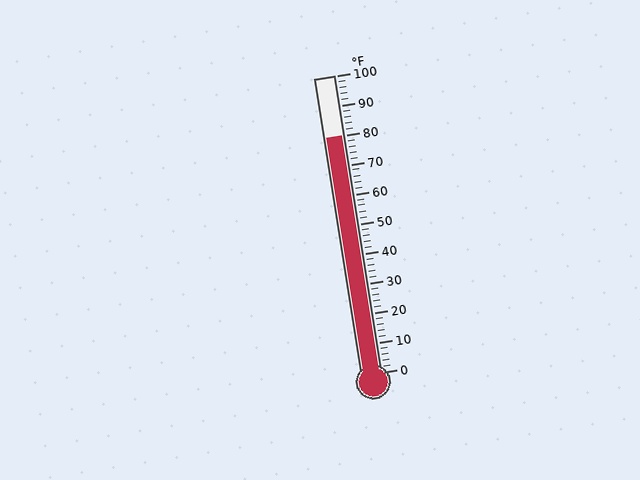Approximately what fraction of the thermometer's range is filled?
The thermometer is filled to approximately 80% of its range.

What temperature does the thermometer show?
The thermometer shows approximately 80°F.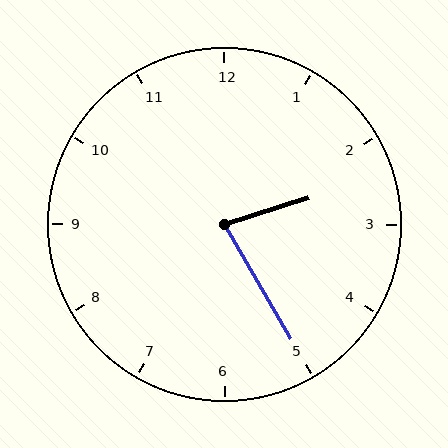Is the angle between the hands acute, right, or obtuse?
It is acute.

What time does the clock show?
2:25.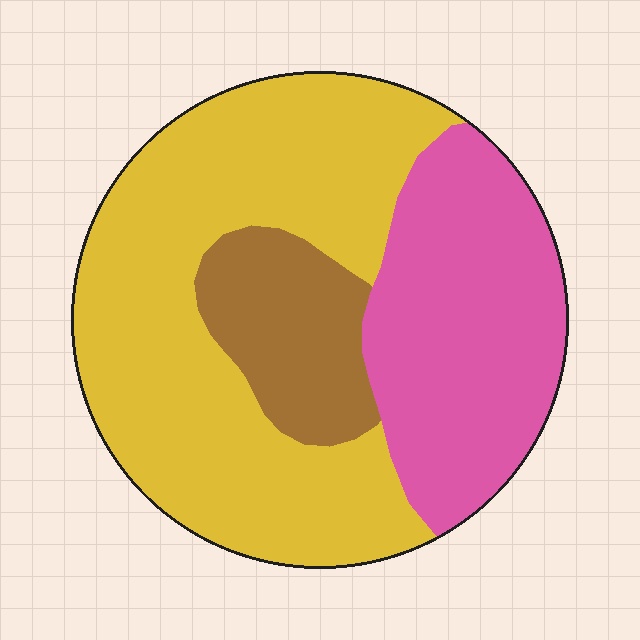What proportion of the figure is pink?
Pink takes up between a quarter and a half of the figure.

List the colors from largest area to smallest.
From largest to smallest: yellow, pink, brown.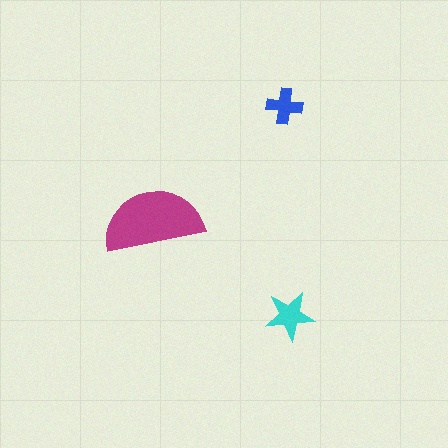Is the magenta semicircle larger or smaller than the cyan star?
Larger.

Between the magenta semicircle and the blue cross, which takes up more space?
The magenta semicircle.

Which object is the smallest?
The blue cross.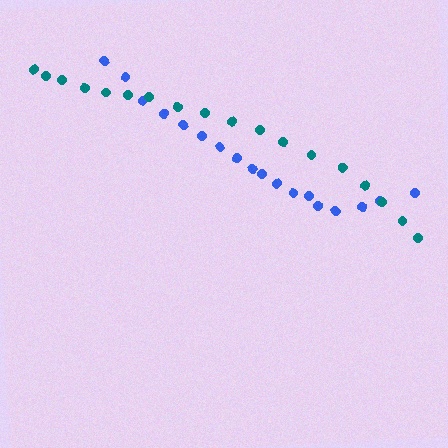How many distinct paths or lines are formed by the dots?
There are 2 distinct paths.